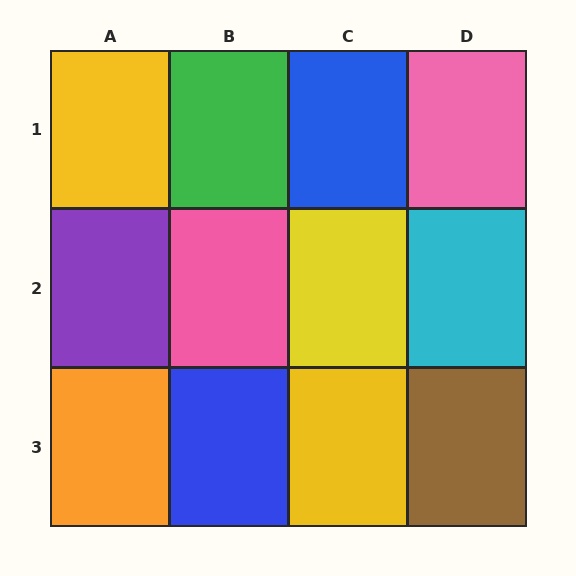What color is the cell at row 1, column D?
Pink.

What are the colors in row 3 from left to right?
Orange, blue, yellow, brown.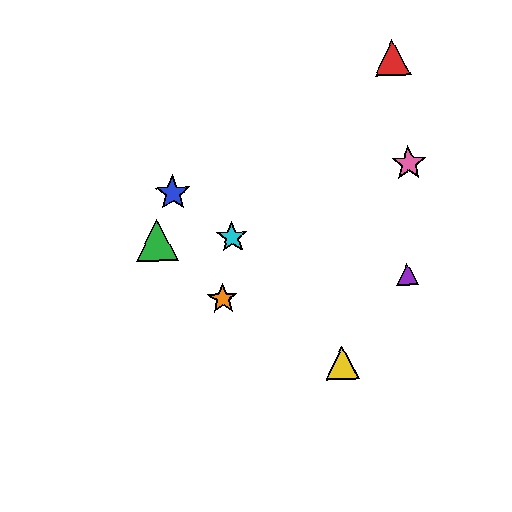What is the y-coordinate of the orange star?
The orange star is at y≈299.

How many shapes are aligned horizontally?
2 shapes (the green triangle, the cyan star) are aligned horizontally.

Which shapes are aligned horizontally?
The green triangle, the cyan star are aligned horizontally.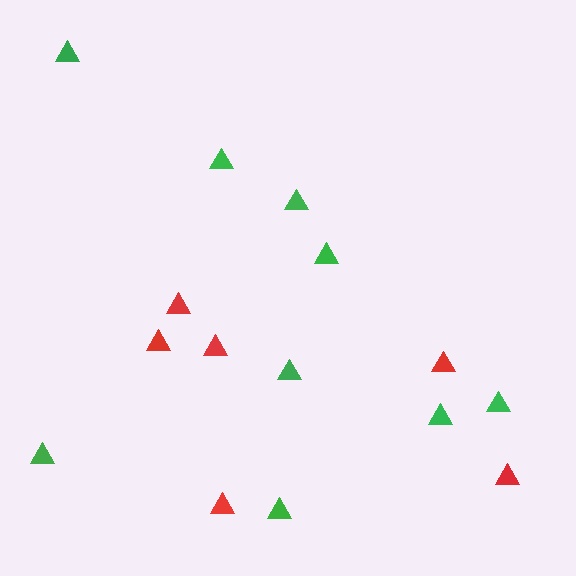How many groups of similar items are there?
There are 2 groups: one group of red triangles (6) and one group of green triangles (9).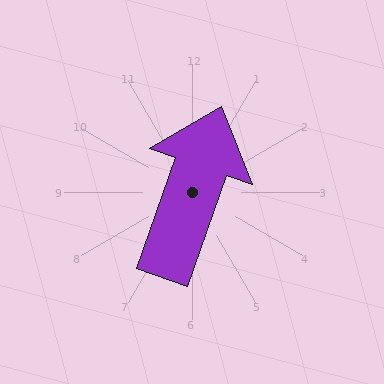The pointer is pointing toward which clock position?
Roughly 1 o'clock.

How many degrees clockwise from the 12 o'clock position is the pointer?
Approximately 19 degrees.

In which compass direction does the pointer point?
North.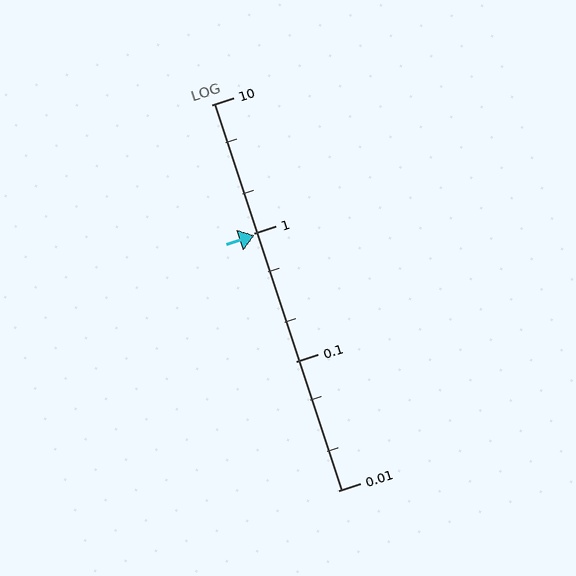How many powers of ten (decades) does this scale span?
The scale spans 3 decades, from 0.01 to 10.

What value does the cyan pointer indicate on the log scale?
The pointer indicates approximately 0.96.